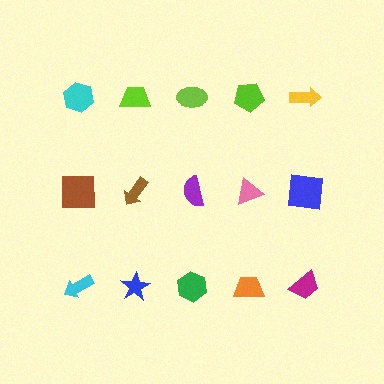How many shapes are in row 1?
5 shapes.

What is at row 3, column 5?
A magenta trapezoid.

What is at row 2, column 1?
A brown square.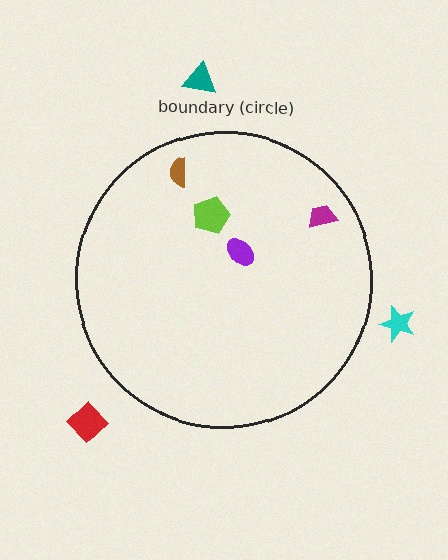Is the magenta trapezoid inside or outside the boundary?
Inside.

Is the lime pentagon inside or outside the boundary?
Inside.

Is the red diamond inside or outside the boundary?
Outside.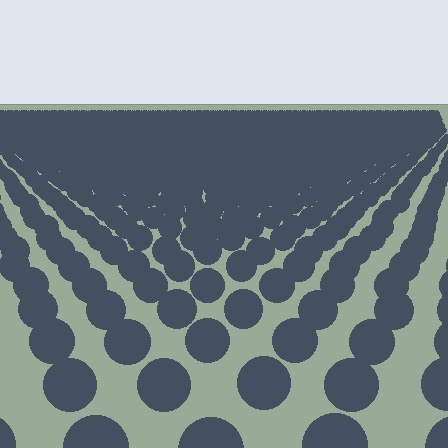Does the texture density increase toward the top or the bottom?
Density increases toward the top.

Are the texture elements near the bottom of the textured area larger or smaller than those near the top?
Larger. Near the bottom, elements are closer to the viewer and appear at a bigger on-screen size.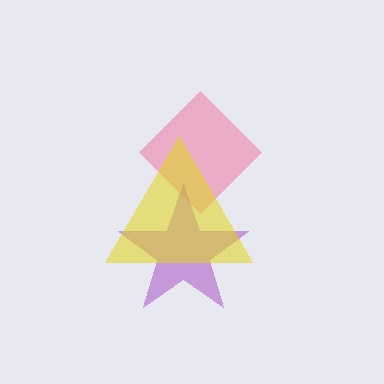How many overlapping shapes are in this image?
There are 3 overlapping shapes in the image.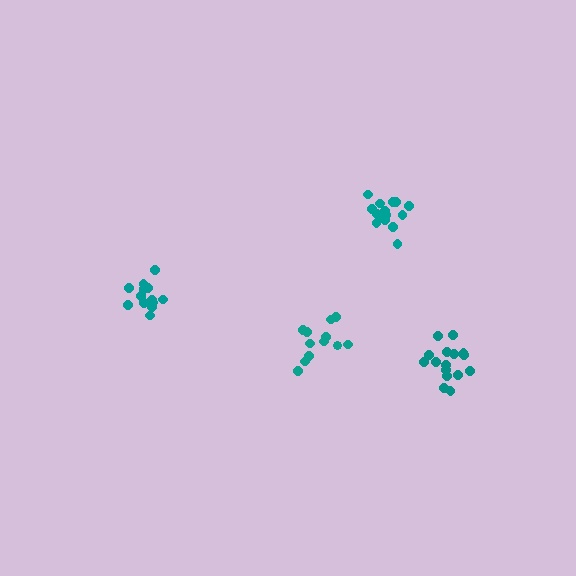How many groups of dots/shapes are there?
There are 4 groups.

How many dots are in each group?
Group 1: 12 dots, Group 2: 16 dots, Group 3: 13 dots, Group 4: 15 dots (56 total).